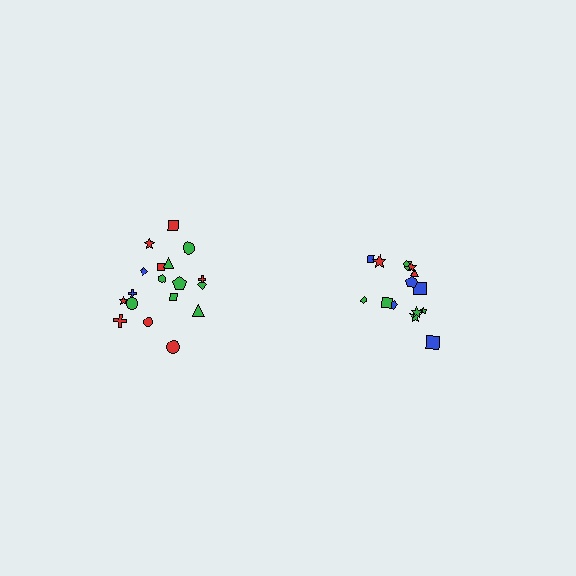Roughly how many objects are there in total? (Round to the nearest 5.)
Roughly 35 objects in total.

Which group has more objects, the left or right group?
The left group.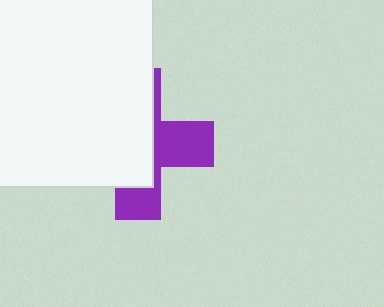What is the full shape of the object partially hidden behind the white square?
The partially hidden object is a purple cross.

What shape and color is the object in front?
The object in front is a white square.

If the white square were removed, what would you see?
You would see the complete purple cross.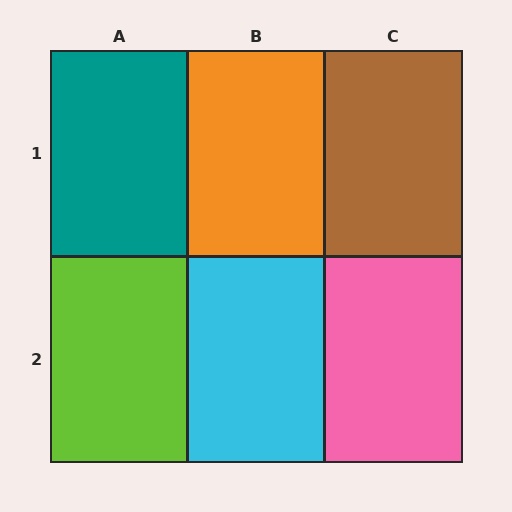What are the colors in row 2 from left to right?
Lime, cyan, pink.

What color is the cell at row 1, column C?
Brown.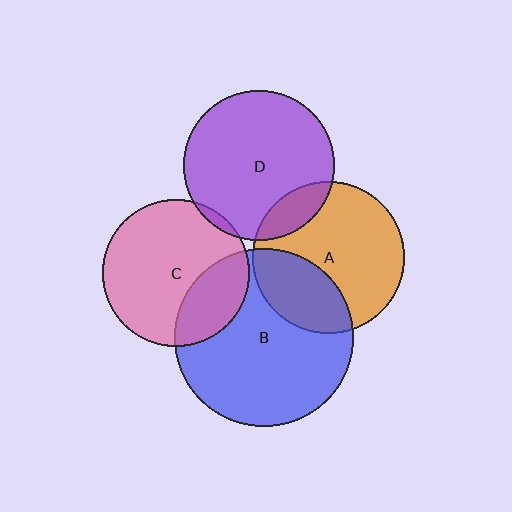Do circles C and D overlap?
Yes.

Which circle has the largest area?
Circle B (blue).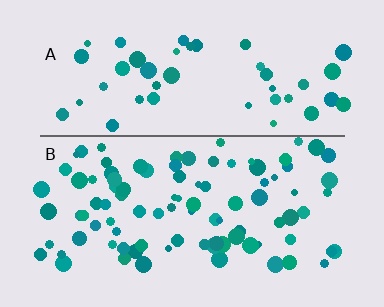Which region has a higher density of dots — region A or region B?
B (the bottom).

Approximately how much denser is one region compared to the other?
Approximately 2.0× — region B over region A.